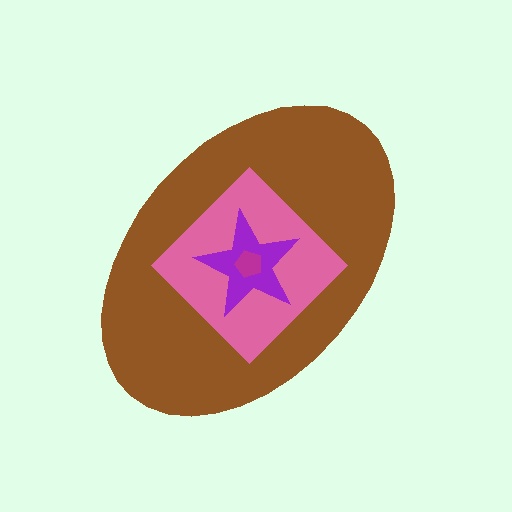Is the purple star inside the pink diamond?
Yes.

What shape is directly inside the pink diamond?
The purple star.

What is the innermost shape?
The magenta pentagon.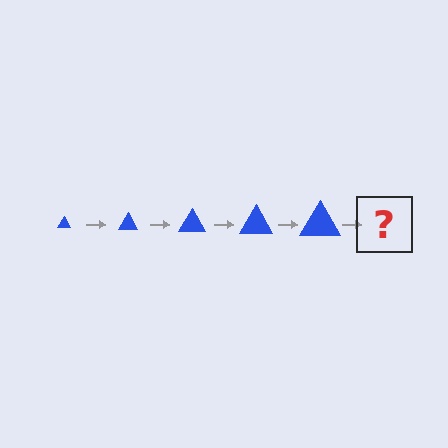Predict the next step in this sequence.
The next step is a blue triangle, larger than the previous one.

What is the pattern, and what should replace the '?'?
The pattern is that the triangle gets progressively larger each step. The '?' should be a blue triangle, larger than the previous one.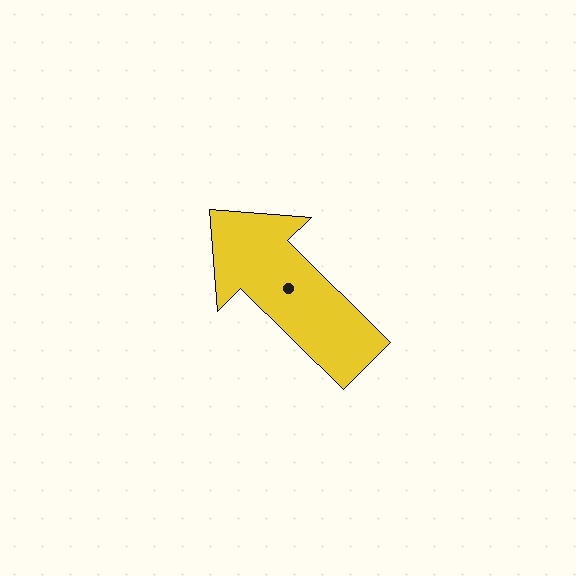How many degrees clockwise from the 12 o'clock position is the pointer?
Approximately 315 degrees.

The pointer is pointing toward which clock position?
Roughly 10 o'clock.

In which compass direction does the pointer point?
Northwest.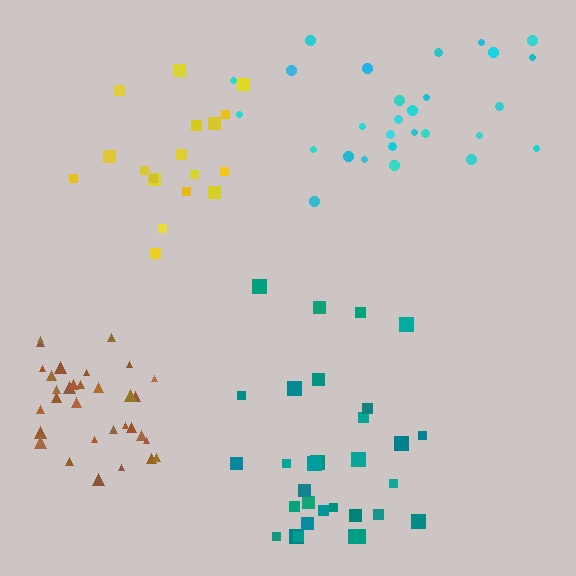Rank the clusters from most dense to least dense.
yellow, brown, teal, cyan.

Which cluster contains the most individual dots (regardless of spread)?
Brown (33).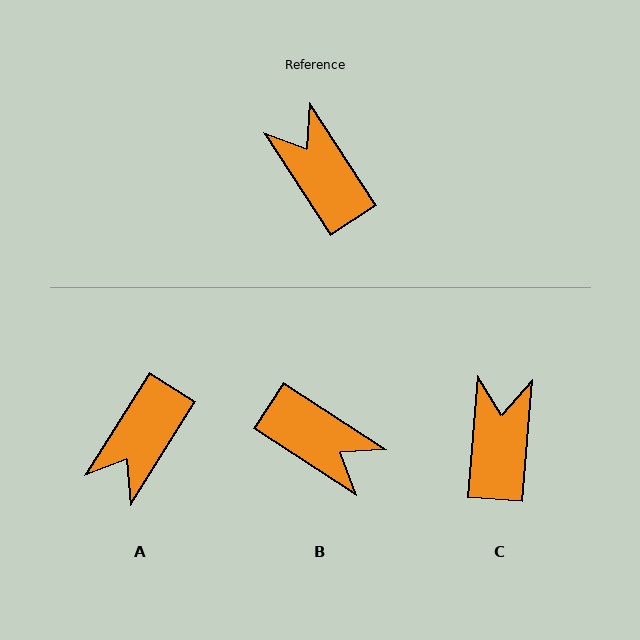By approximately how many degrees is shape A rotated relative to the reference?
Approximately 115 degrees counter-clockwise.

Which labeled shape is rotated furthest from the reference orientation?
B, about 156 degrees away.